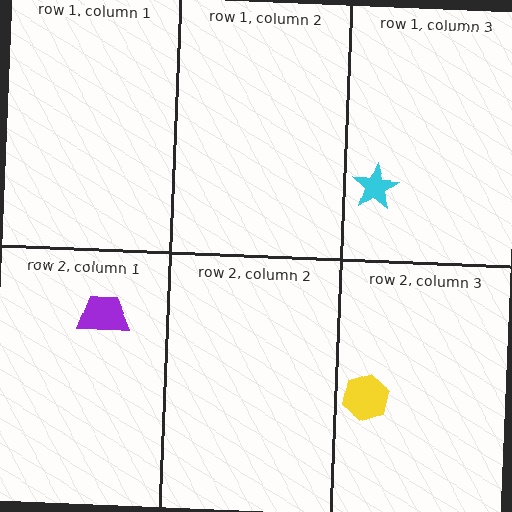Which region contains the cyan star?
The row 1, column 3 region.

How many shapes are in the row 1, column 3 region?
1.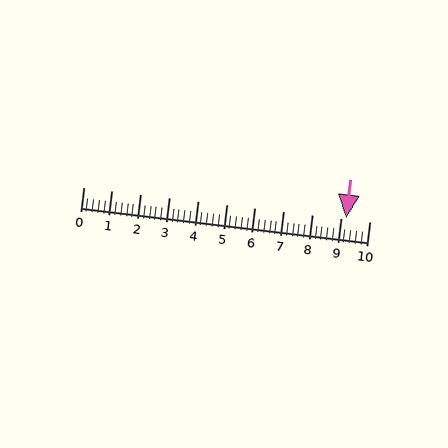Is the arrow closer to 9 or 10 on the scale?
The arrow is closer to 9.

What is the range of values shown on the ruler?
The ruler shows values from 0 to 10.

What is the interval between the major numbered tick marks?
The major tick marks are spaced 1 units apart.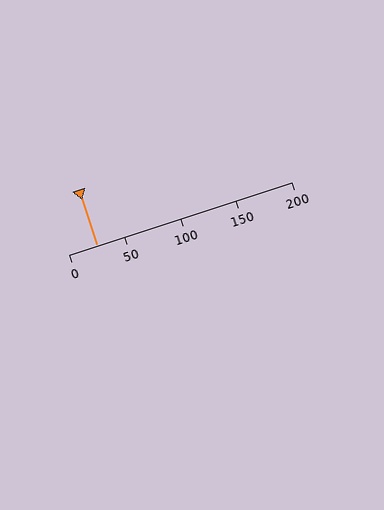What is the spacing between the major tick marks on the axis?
The major ticks are spaced 50 apart.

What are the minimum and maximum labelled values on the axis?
The axis runs from 0 to 200.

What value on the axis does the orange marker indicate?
The marker indicates approximately 25.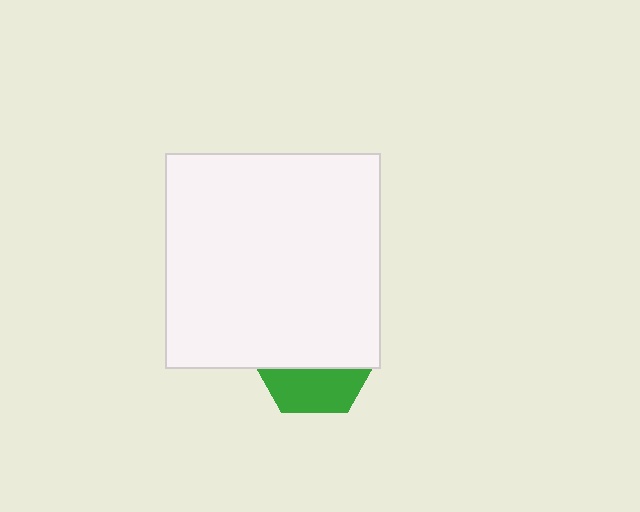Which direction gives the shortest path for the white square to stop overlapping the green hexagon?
Moving up gives the shortest separation.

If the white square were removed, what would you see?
You would see the complete green hexagon.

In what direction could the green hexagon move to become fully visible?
The green hexagon could move down. That would shift it out from behind the white square entirely.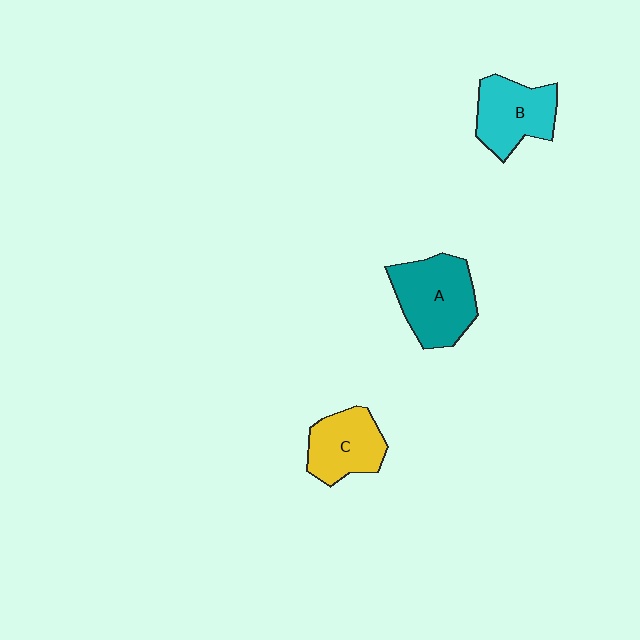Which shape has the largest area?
Shape A (teal).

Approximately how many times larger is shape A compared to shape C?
Approximately 1.3 times.